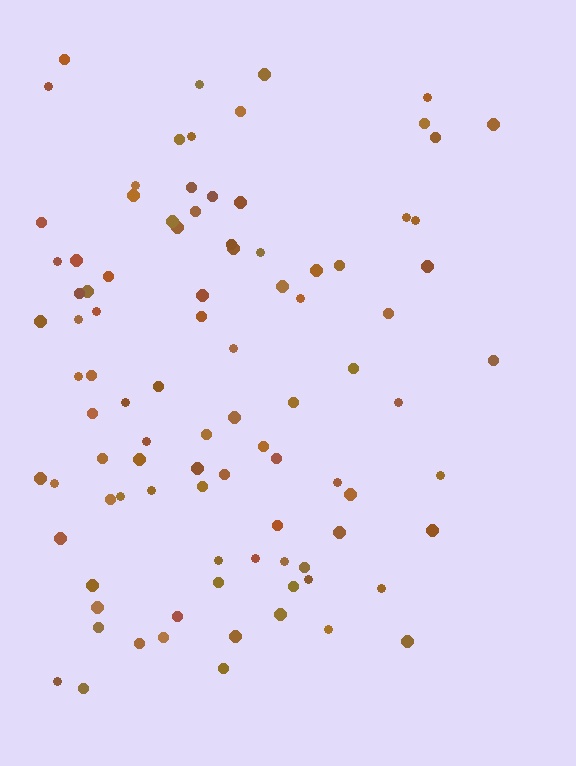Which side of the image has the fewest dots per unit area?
The right.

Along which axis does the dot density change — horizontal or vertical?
Horizontal.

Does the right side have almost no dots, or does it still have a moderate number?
Still a moderate number, just noticeably fewer than the left.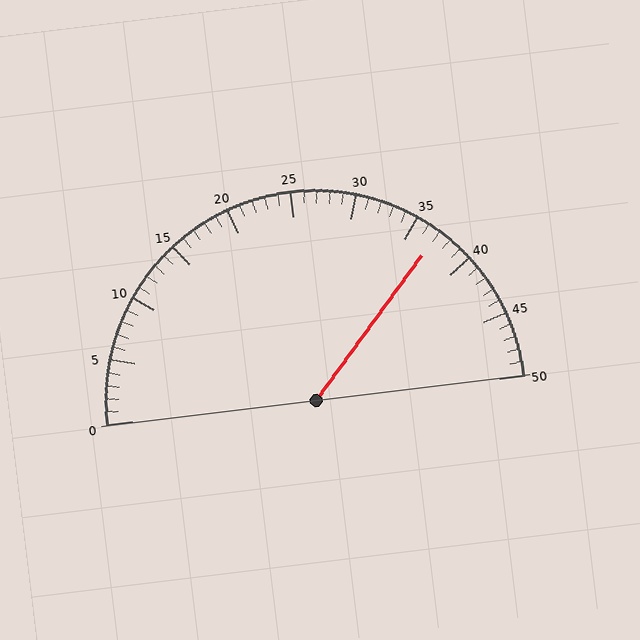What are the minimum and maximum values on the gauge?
The gauge ranges from 0 to 50.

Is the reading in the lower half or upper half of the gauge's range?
The reading is in the upper half of the range (0 to 50).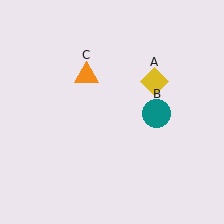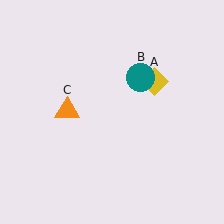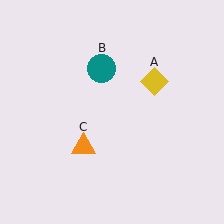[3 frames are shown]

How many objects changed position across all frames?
2 objects changed position: teal circle (object B), orange triangle (object C).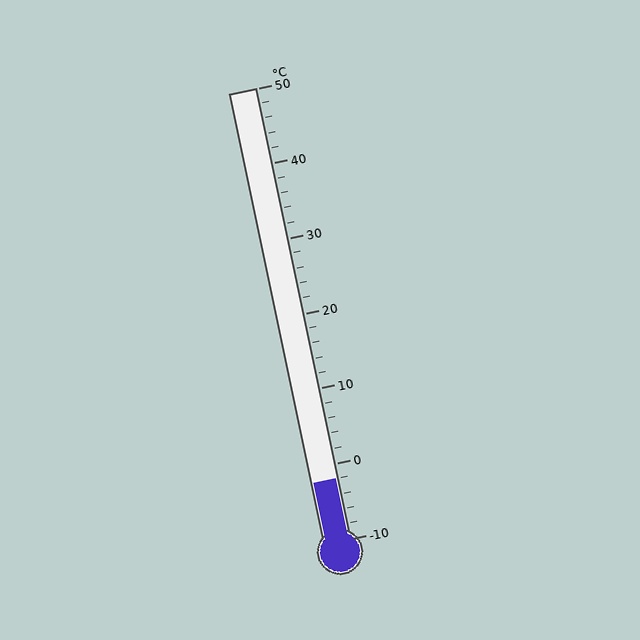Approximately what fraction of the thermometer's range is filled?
The thermometer is filled to approximately 15% of its range.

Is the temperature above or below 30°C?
The temperature is below 30°C.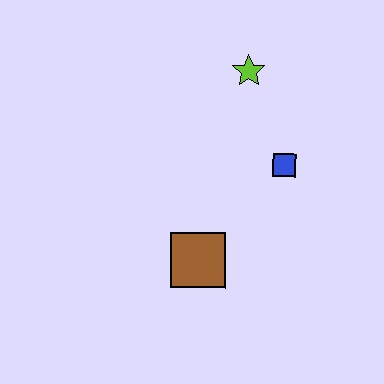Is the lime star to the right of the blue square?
No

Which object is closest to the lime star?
The blue square is closest to the lime star.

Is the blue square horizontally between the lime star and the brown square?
No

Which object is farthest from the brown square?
The lime star is farthest from the brown square.